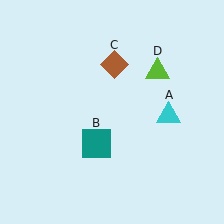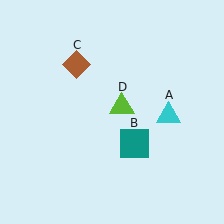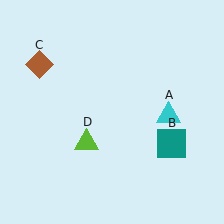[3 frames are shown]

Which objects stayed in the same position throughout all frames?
Cyan triangle (object A) remained stationary.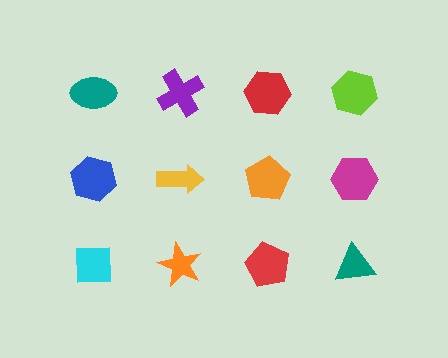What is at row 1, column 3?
A red hexagon.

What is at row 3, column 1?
A cyan square.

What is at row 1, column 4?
A lime hexagon.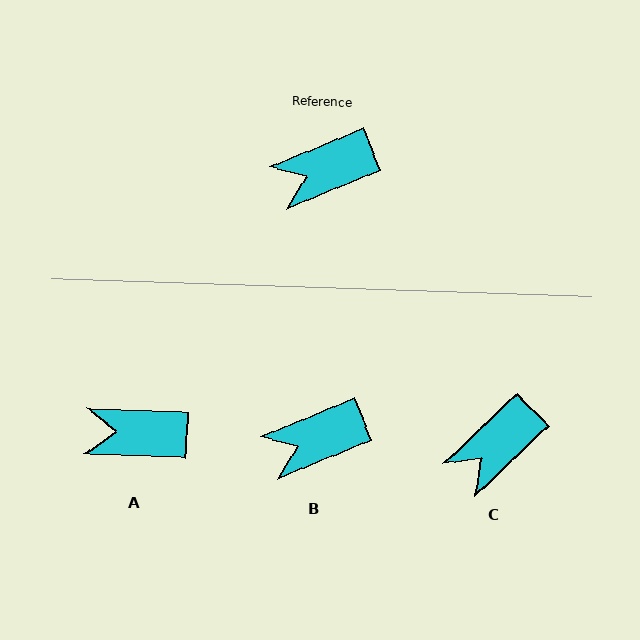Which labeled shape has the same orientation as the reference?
B.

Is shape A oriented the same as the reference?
No, it is off by about 25 degrees.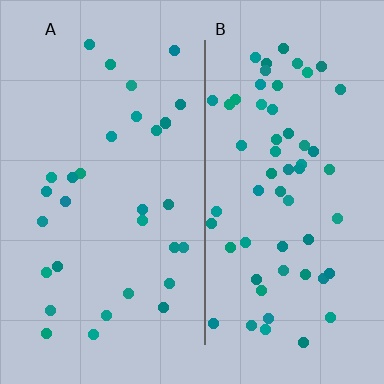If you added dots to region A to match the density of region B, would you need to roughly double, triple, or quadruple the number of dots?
Approximately double.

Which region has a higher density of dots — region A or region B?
B (the right).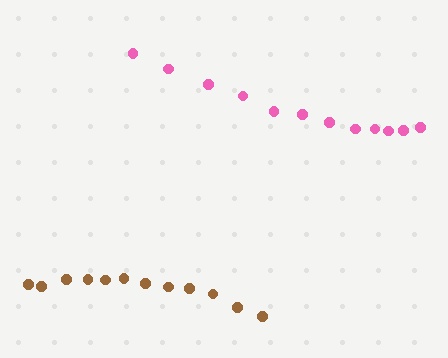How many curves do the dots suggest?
There are 2 distinct paths.